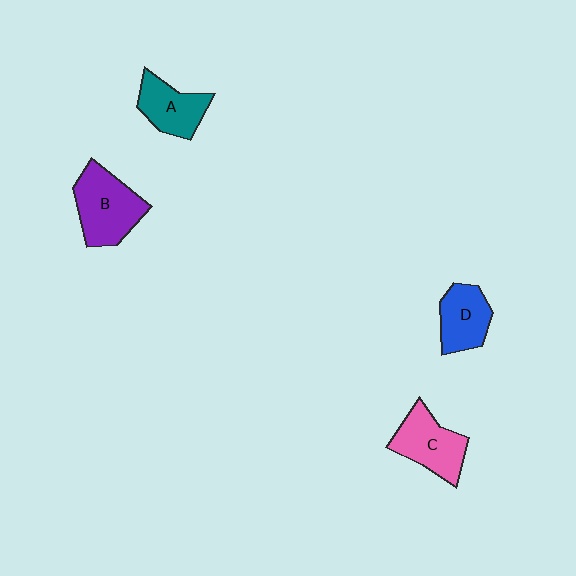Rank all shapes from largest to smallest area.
From largest to smallest: B (purple), C (pink), A (teal), D (blue).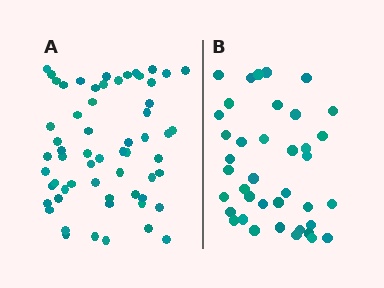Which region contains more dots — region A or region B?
Region A (the left region) has more dots.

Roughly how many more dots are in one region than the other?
Region A has approximately 20 more dots than region B.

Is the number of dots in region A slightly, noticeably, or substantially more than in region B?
Region A has substantially more. The ratio is roughly 1.5 to 1.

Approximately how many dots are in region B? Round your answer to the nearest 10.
About 40 dots. (The exact count is 39, which rounds to 40.)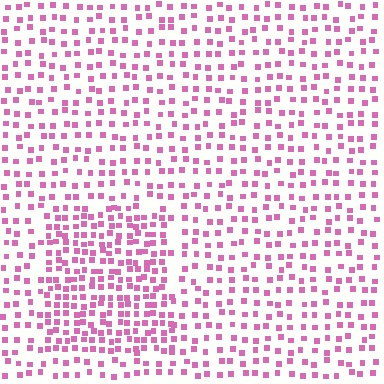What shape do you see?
I see a rectangle.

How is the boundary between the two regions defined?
The boundary is defined by a change in element density (approximately 1.8x ratio). All elements are the same color, size, and shape.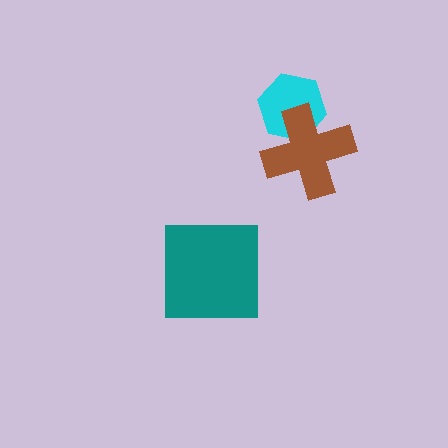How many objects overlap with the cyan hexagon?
1 object overlaps with the cyan hexagon.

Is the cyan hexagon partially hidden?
Yes, it is partially covered by another shape.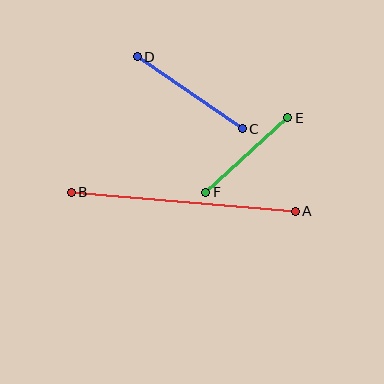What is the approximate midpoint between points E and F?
The midpoint is at approximately (247, 155) pixels.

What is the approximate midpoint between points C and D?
The midpoint is at approximately (190, 93) pixels.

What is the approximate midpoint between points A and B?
The midpoint is at approximately (183, 202) pixels.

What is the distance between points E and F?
The distance is approximately 111 pixels.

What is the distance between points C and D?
The distance is approximately 127 pixels.